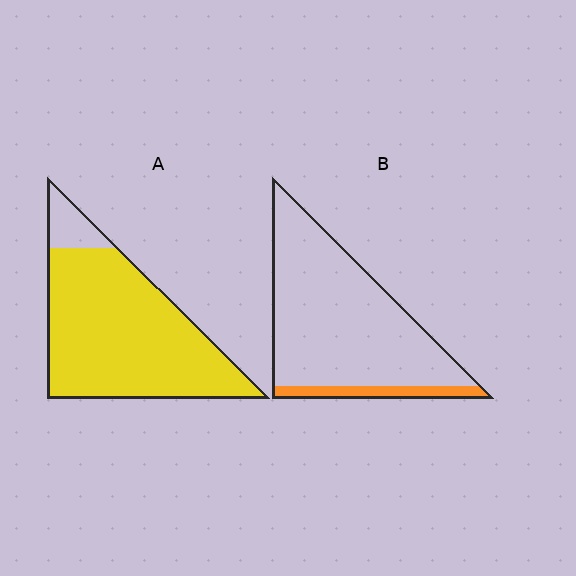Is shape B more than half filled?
No.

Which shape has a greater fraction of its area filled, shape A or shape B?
Shape A.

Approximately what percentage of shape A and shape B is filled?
A is approximately 90% and B is approximately 10%.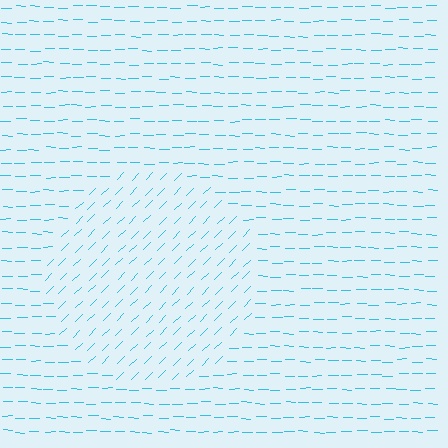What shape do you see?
I see a circle.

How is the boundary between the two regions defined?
The boundary is defined purely by a change in line orientation (approximately 45 degrees difference). All lines are the same color and thickness.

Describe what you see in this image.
The image is filled with small cyan line segments. A circle region in the image has lines oriented differently from the surrounding lines, creating a visible texture boundary.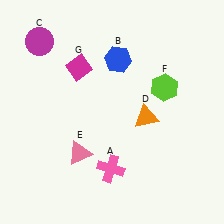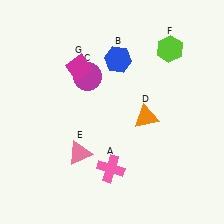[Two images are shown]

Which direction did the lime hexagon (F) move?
The lime hexagon (F) moved up.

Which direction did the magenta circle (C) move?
The magenta circle (C) moved right.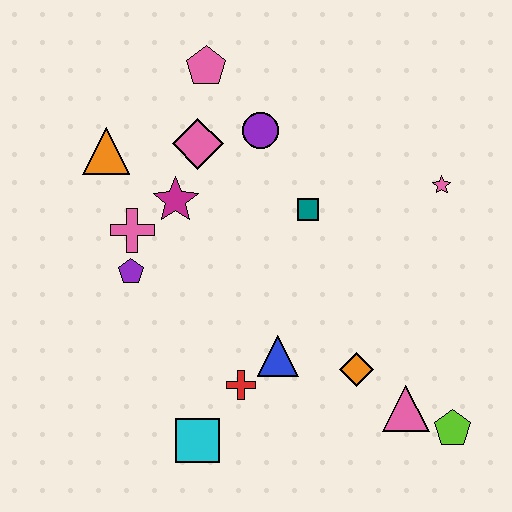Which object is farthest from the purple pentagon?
The lime pentagon is farthest from the purple pentagon.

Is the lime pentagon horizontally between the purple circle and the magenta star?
No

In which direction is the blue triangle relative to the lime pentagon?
The blue triangle is to the left of the lime pentagon.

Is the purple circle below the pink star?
No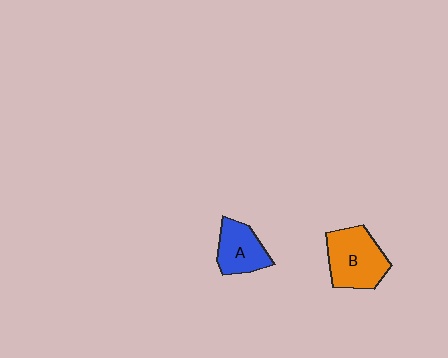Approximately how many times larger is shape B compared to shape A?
Approximately 1.4 times.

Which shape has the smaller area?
Shape A (blue).